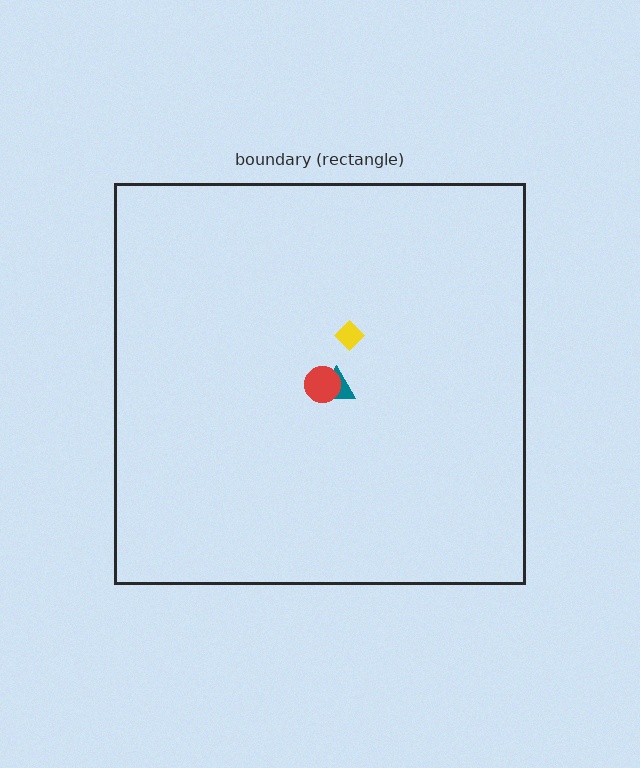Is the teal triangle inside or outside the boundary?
Inside.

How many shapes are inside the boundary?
3 inside, 0 outside.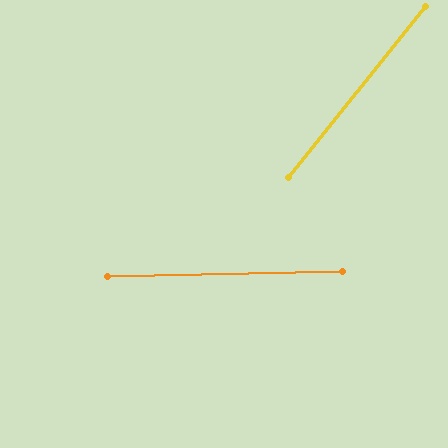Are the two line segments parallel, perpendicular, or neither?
Neither parallel nor perpendicular — they differ by about 50°.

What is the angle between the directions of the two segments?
Approximately 50 degrees.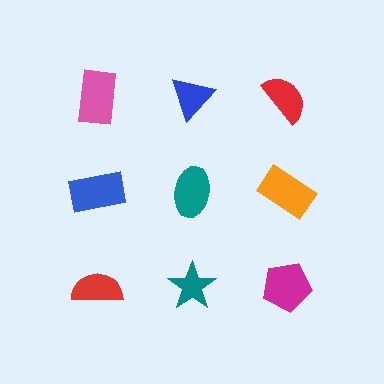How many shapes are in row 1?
3 shapes.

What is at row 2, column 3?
An orange rectangle.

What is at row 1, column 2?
A blue triangle.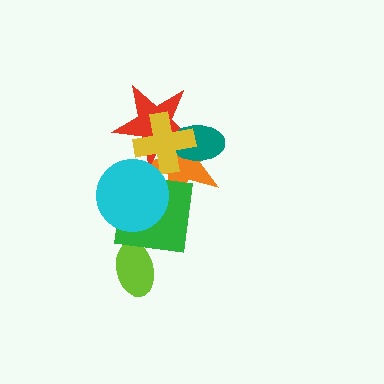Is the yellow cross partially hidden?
Yes, it is partially covered by another shape.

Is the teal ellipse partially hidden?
Yes, it is partially covered by another shape.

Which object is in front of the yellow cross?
The green square is in front of the yellow cross.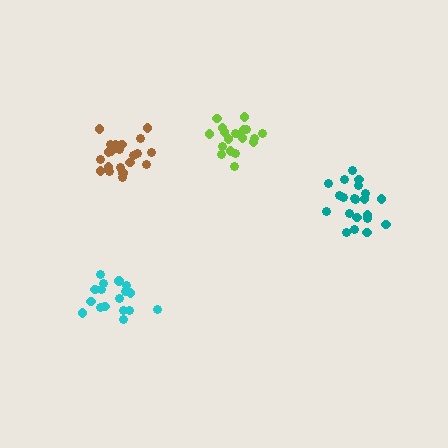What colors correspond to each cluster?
The clusters are colored: teal, cyan, brown, lime.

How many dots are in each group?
Group 1: 21 dots, Group 2: 17 dots, Group 3: 21 dots, Group 4: 19 dots (78 total).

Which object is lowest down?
The cyan cluster is bottommost.